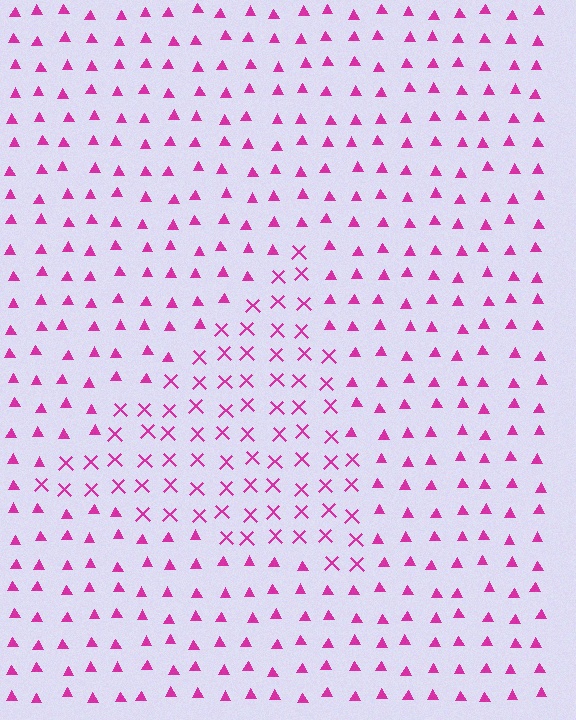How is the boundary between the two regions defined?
The boundary is defined by a change in element shape: X marks inside vs. triangles outside. All elements share the same color and spacing.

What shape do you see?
I see a triangle.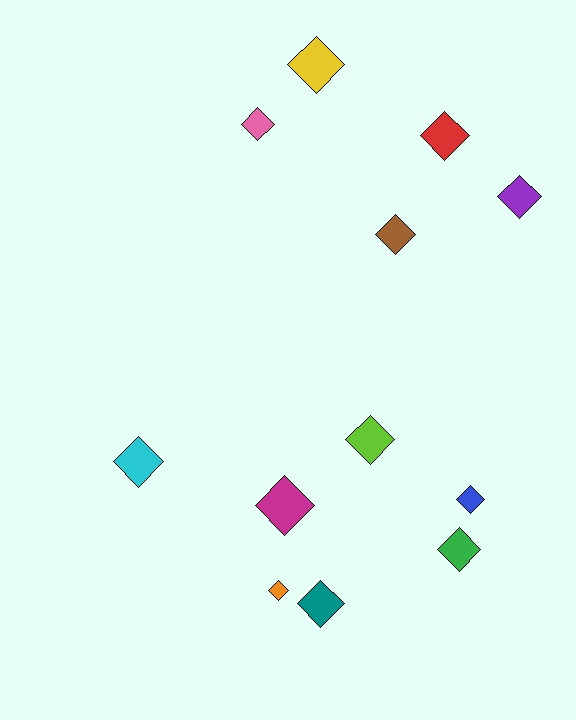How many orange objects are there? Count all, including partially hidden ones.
There is 1 orange object.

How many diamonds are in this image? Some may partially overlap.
There are 12 diamonds.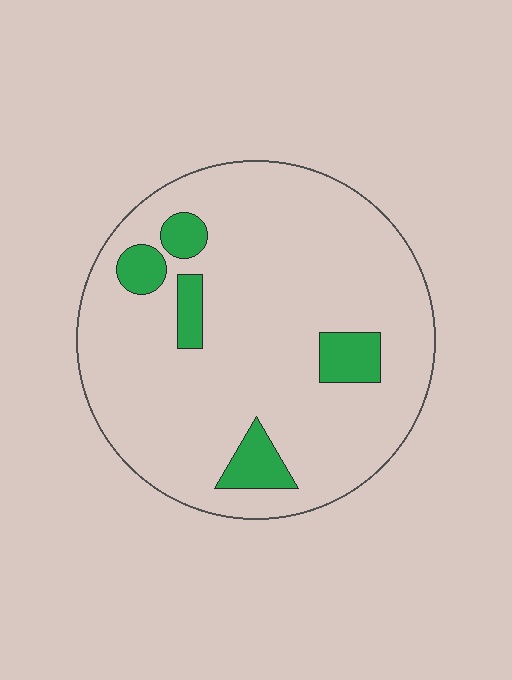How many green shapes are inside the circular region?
5.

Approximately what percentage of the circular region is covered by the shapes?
Approximately 10%.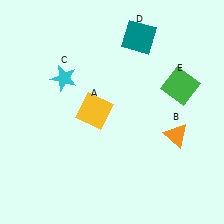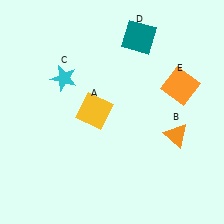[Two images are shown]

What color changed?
The square (E) changed from green in Image 1 to orange in Image 2.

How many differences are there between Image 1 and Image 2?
There is 1 difference between the two images.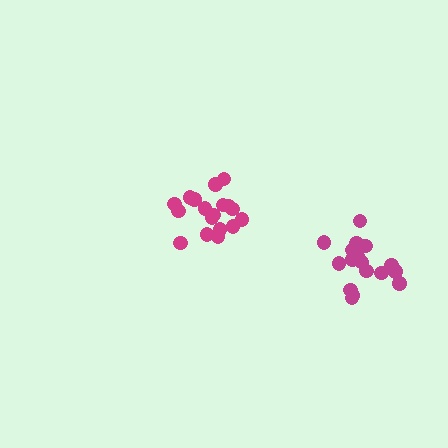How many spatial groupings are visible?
There are 2 spatial groupings.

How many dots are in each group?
Group 1: 18 dots, Group 2: 17 dots (35 total).